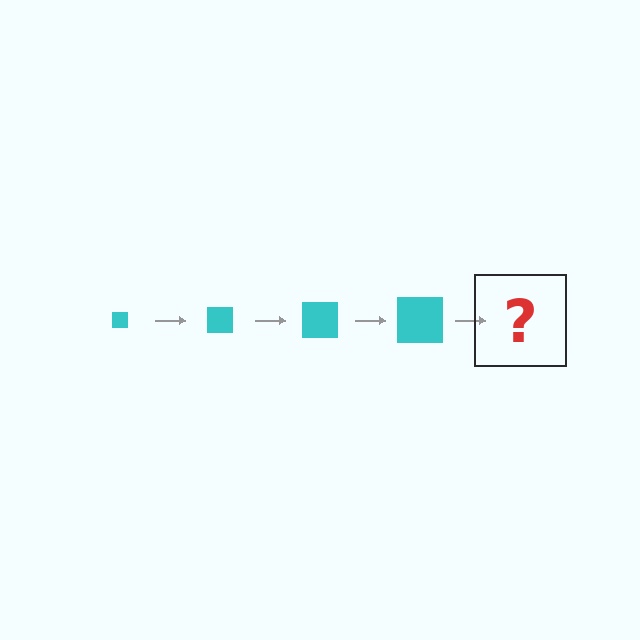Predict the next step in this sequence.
The next step is a cyan square, larger than the previous one.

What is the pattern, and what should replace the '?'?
The pattern is that the square gets progressively larger each step. The '?' should be a cyan square, larger than the previous one.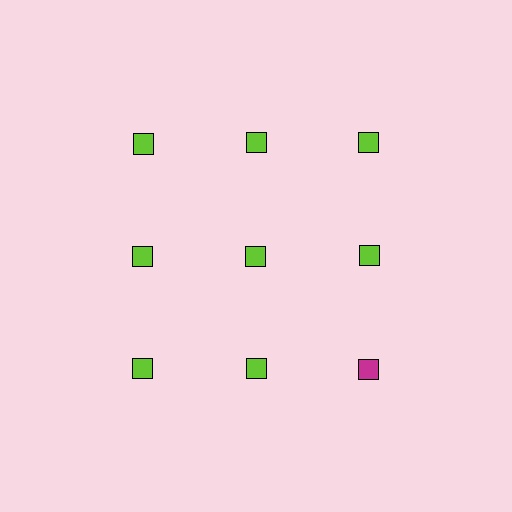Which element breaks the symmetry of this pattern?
The magenta square in the third row, center column breaks the symmetry. All other shapes are lime squares.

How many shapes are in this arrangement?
There are 9 shapes arranged in a grid pattern.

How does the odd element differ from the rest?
It has a different color: magenta instead of lime.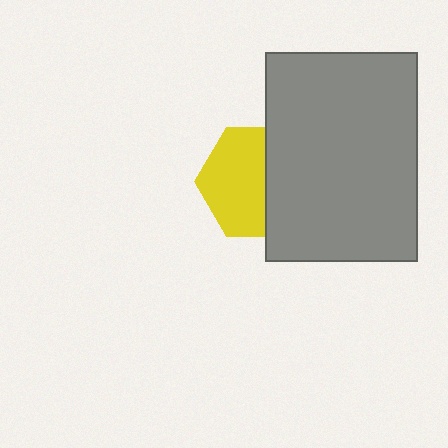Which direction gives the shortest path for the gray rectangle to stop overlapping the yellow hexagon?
Moving right gives the shortest separation.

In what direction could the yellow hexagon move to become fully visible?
The yellow hexagon could move left. That would shift it out from behind the gray rectangle entirely.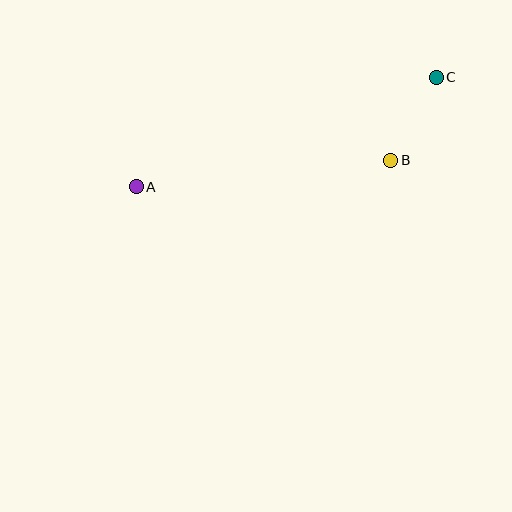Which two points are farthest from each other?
Points A and C are farthest from each other.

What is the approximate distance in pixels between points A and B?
The distance between A and B is approximately 256 pixels.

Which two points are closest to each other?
Points B and C are closest to each other.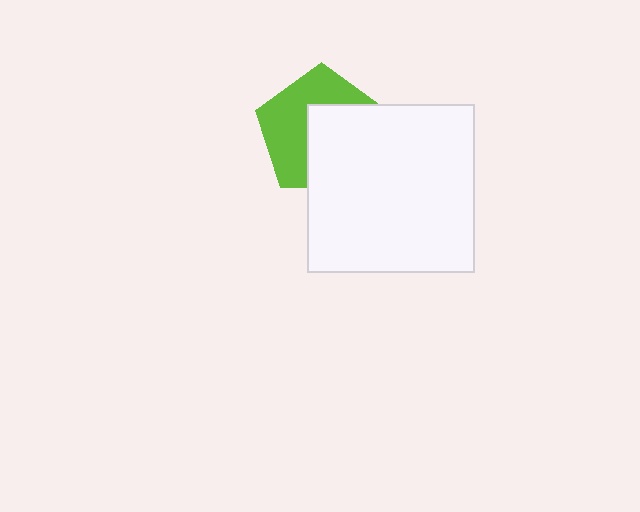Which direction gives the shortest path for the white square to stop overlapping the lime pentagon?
Moving toward the lower-right gives the shortest separation.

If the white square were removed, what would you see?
You would see the complete lime pentagon.